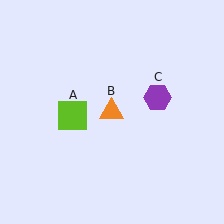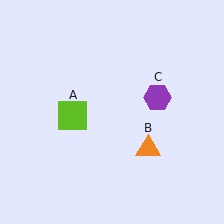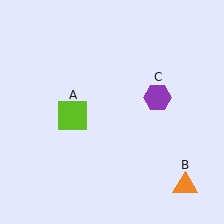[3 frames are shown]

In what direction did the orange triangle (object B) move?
The orange triangle (object B) moved down and to the right.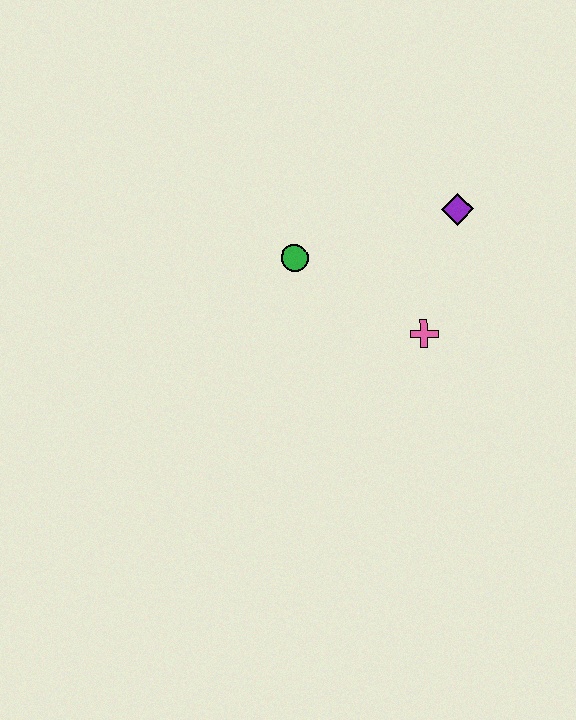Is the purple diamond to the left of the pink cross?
No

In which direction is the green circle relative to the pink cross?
The green circle is to the left of the pink cross.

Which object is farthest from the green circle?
The purple diamond is farthest from the green circle.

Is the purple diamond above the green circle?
Yes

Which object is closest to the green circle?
The pink cross is closest to the green circle.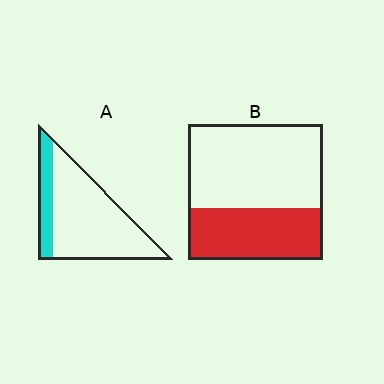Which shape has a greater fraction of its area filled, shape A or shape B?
Shape B.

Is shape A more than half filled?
No.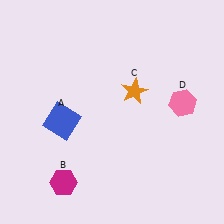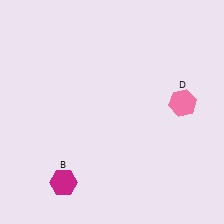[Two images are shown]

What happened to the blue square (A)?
The blue square (A) was removed in Image 2. It was in the bottom-left area of Image 1.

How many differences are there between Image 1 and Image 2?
There are 2 differences between the two images.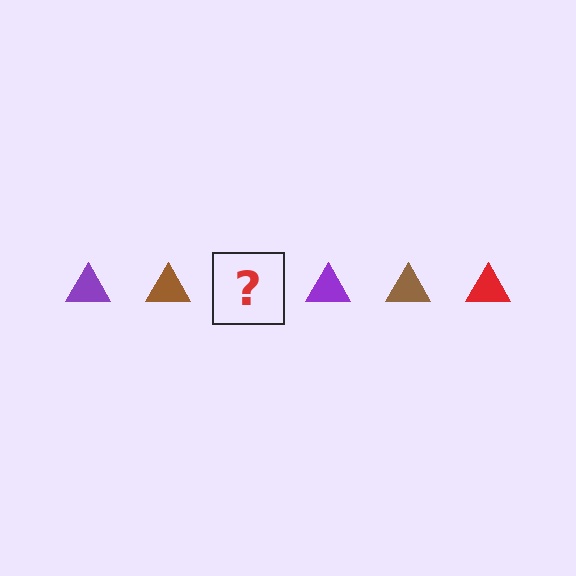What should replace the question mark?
The question mark should be replaced with a red triangle.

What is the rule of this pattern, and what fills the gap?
The rule is that the pattern cycles through purple, brown, red triangles. The gap should be filled with a red triangle.